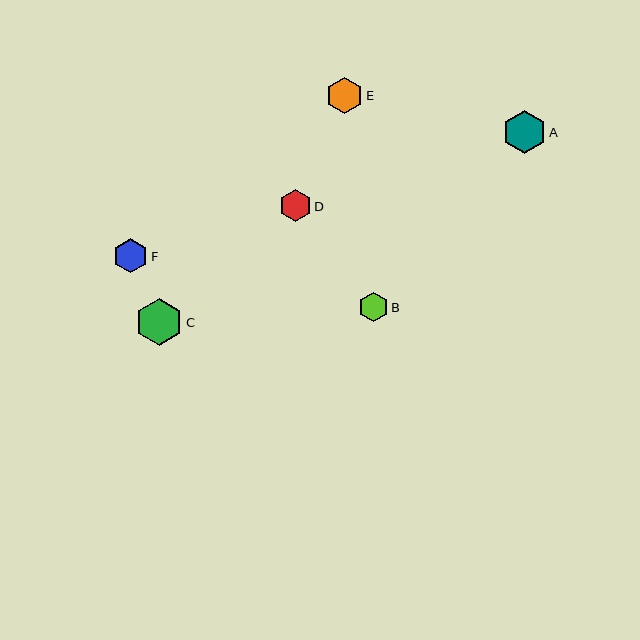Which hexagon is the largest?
Hexagon C is the largest with a size of approximately 47 pixels.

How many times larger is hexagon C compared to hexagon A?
Hexagon C is approximately 1.1 times the size of hexagon A.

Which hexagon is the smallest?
Hexagon B is the smallest with a size of approximately 29 pixels.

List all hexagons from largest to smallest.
From largest to smallest: C, A, E, F, D, B.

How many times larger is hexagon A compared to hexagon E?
Hexagon A is approximately 1.2 times the size of hexagon E.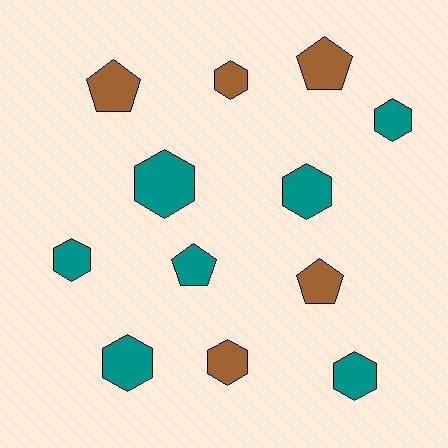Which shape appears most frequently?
Hexagon, with 8 objects.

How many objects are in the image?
There are 12 objects.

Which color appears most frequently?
Teal, with 7 objects.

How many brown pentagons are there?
There are 3 brown pentagons.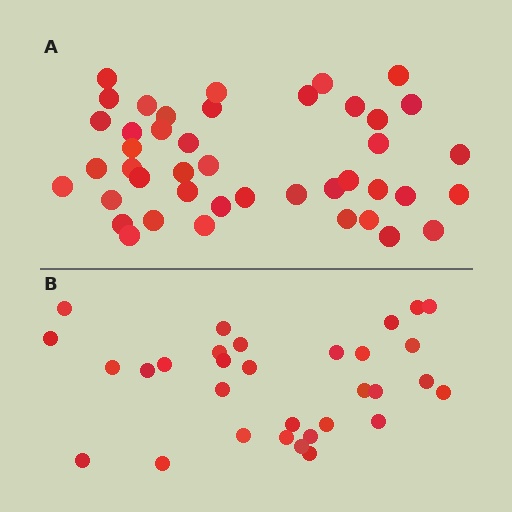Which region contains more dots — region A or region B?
Region A (the top region) has more dots.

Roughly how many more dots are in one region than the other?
Region A has roughly 12 or so more dots than region B.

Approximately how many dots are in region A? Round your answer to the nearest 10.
About 40 dots. (The exact count is 43, which rounds to 40.)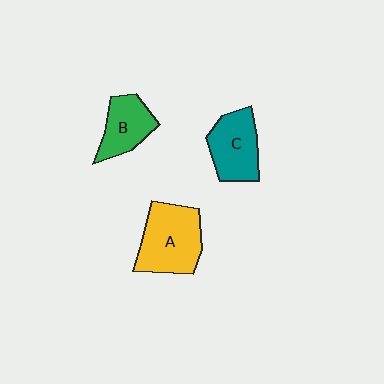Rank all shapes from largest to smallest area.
From largest to smallest: A (yellow), C (teal), B (green).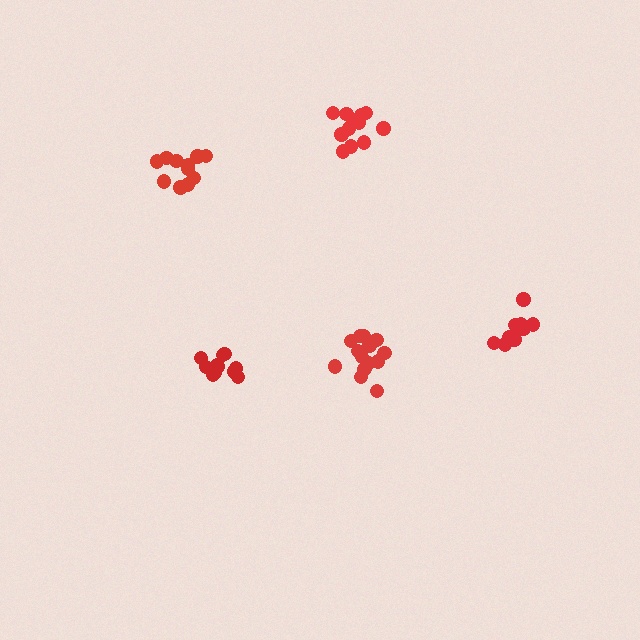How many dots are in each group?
Group 1: 11 dots, Group 2: 9 dots, Group 3: 12 dots, Group 4: 14 dots, Group 5: 11 dots (57 total).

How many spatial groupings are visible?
There are 5 spatial groupings.